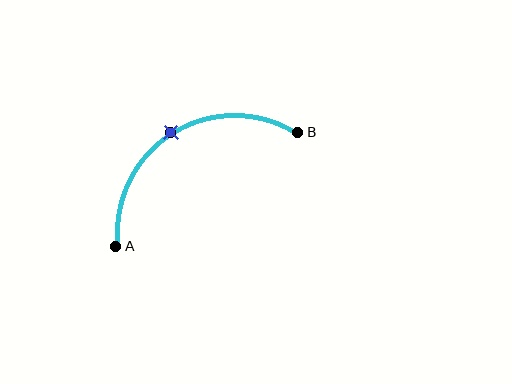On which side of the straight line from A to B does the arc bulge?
The arc bulges above the straight line connecting A and B.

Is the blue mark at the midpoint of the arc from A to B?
Yes. The blue mark lies on the arc at equal arc-length from both A and B — it is the arc midpoint.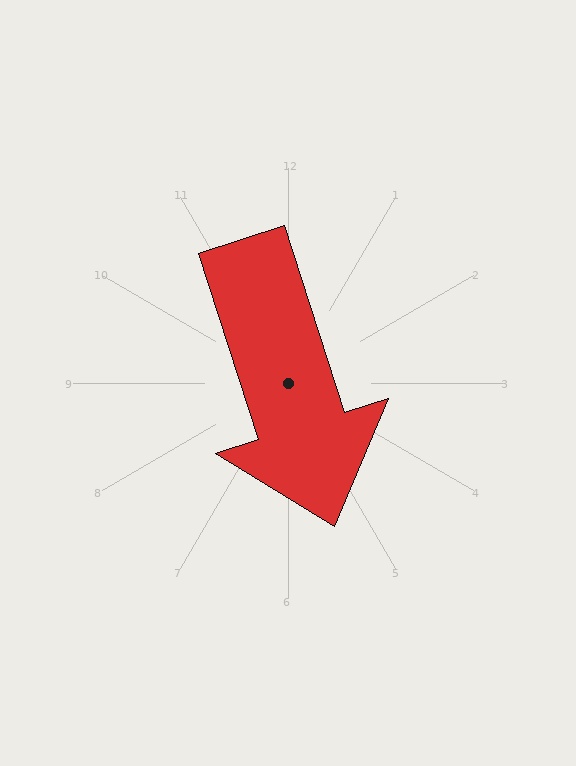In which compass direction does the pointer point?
South.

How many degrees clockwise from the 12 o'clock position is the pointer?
Approximately 162 degrees.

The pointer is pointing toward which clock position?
Roughly 5 o'clock.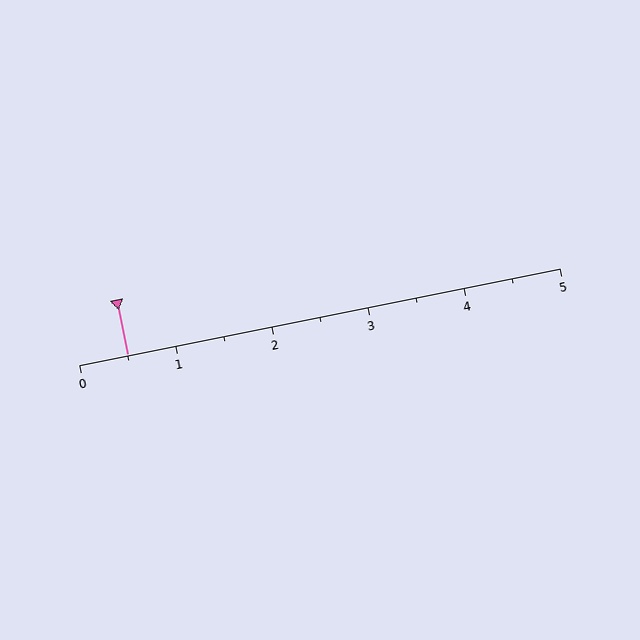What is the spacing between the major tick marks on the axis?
The major ticks are spaced 1 apart.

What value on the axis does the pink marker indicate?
The marker indicates approximately 0.5.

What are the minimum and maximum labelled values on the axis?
The axis runs from 0 to 5.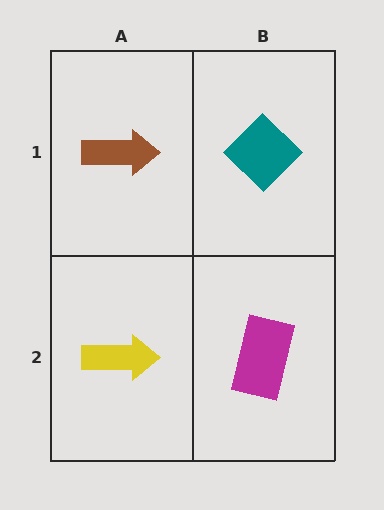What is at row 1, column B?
A teal diamond.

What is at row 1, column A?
A brown arrow.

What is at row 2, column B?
A magenta rectangle.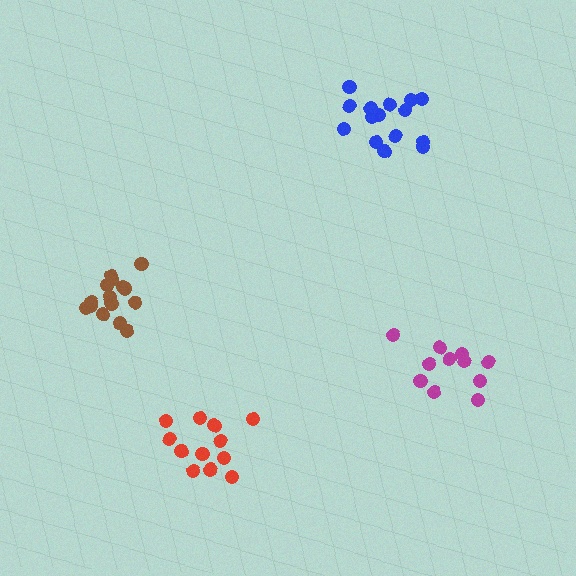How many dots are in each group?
Group 1: 12 dots, Group 2: 15 dots, Group 3: 15 dots, Group 4: 11 dots (53 total).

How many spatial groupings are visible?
There are 4 spatial groupings.